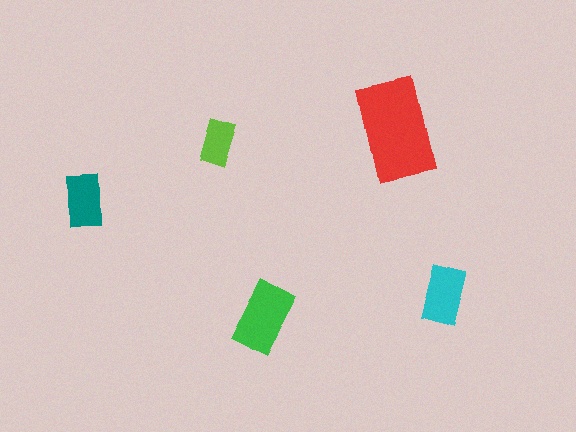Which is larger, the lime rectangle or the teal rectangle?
The teal one.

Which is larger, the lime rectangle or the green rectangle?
The green one.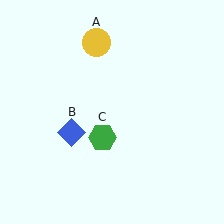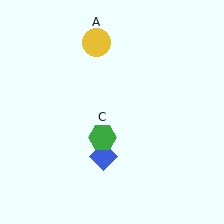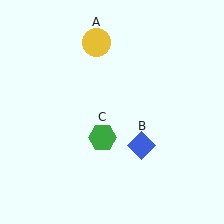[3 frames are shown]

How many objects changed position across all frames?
1 object changed position: blue diamond (object B).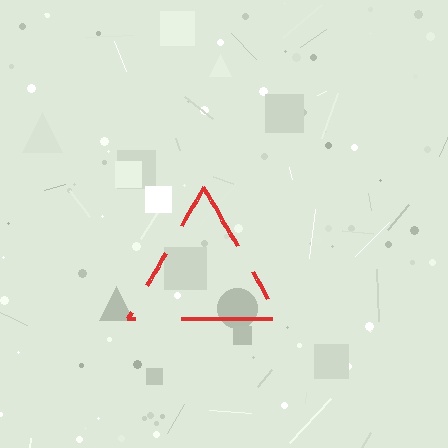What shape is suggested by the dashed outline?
The dashed outline suggests a triangle.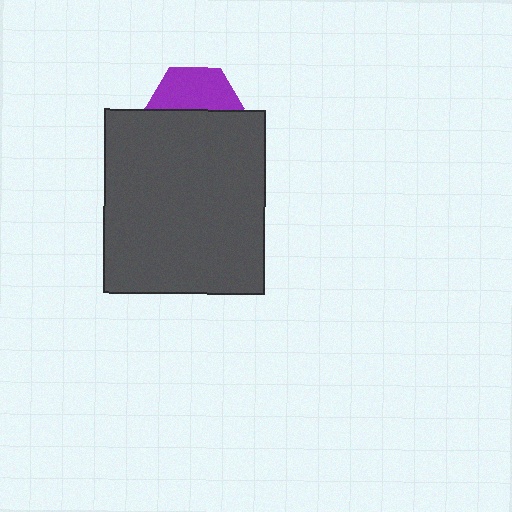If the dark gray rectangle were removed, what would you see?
You would see the complete purple hexagon.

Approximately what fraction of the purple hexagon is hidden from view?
Roughly 55% of the purple hexagon is hidden behind the dark gray rectangle.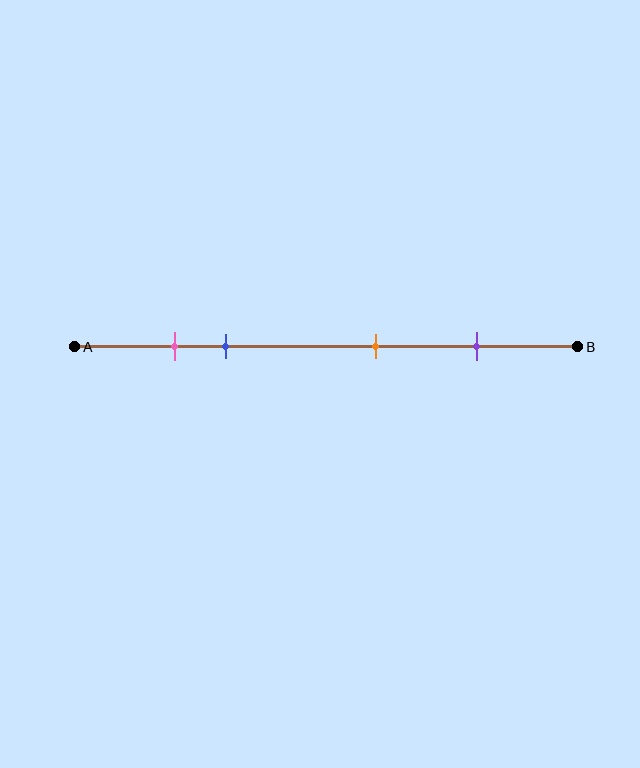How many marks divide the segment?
There are 4 marks dividing the segment.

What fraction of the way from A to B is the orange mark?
The orange mark is approximately 60% (0.6) of the way from A to B.